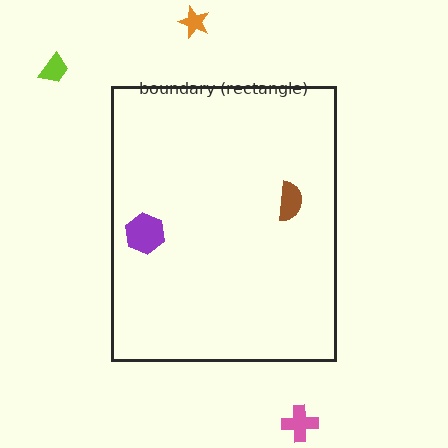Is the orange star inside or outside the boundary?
Outside.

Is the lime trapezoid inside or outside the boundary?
Outside.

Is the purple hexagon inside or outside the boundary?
Inside.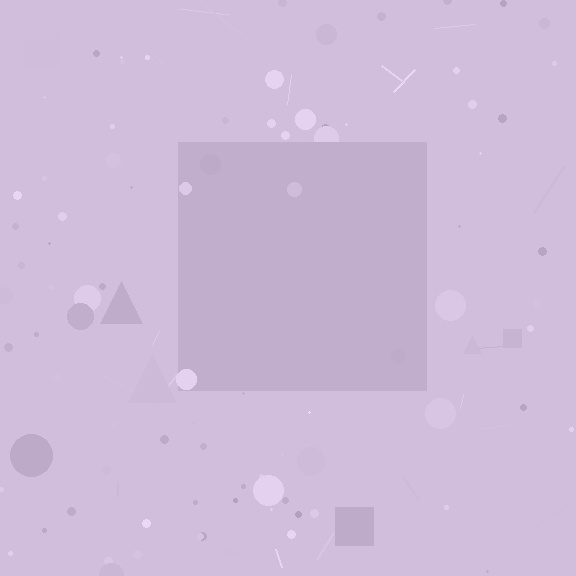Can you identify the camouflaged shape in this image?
The camouflaged shape is a square.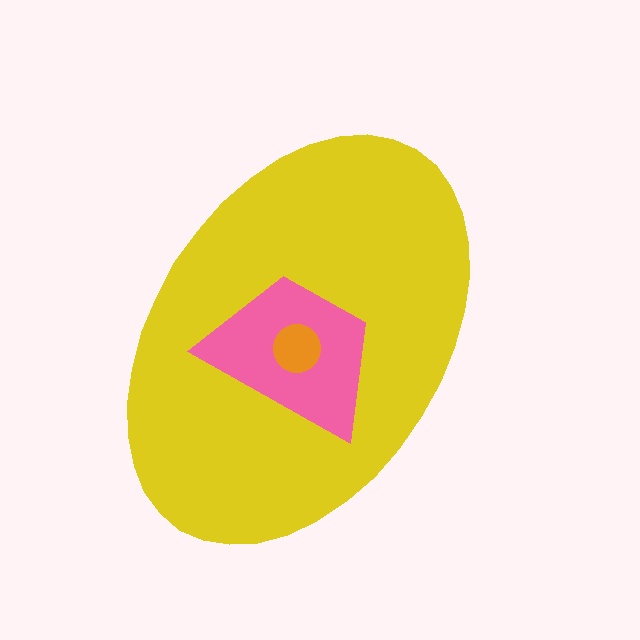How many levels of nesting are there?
3.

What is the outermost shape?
The yellow ellipse.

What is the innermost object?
The orange circle.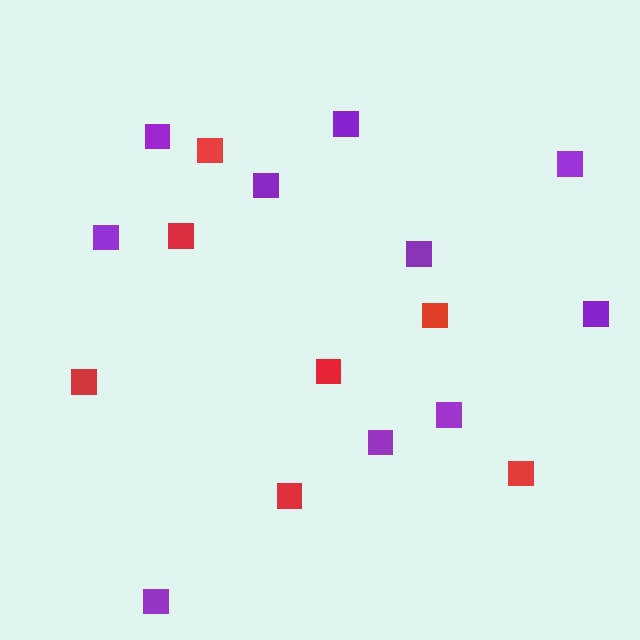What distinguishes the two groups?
There are 2 groups: one group of red squares (7) and one group of purple squares (10).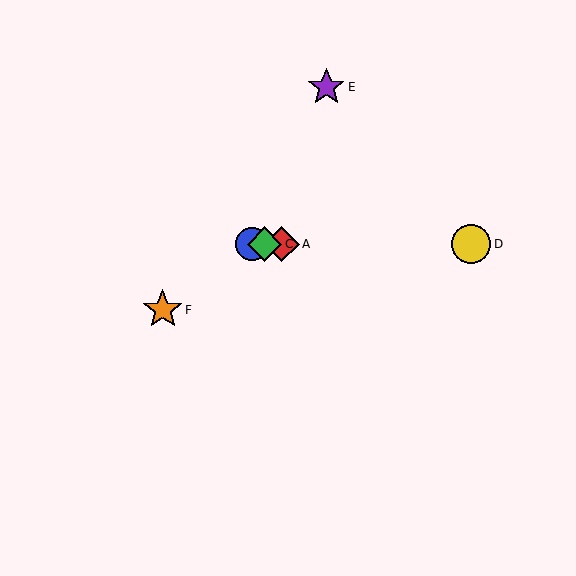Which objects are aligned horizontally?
Objects A, B, C, D are aligned horizontally.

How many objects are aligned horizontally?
4 objects (A, B, C, D) are aligned horizontally.